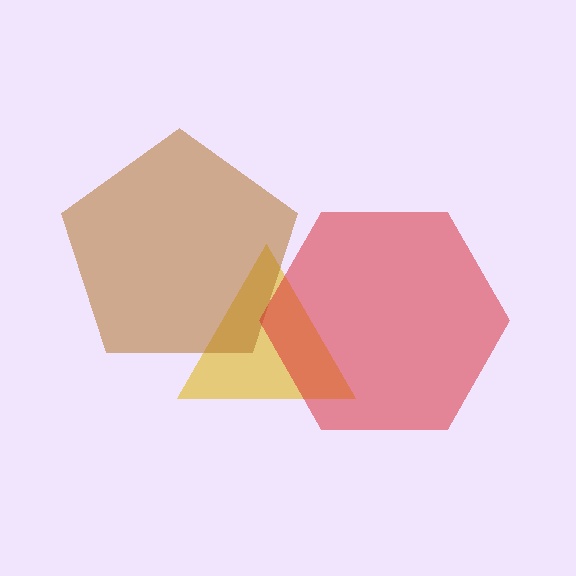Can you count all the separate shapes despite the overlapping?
Yes, there are 3 separate shapes.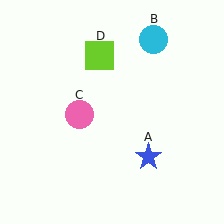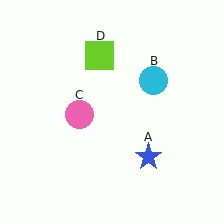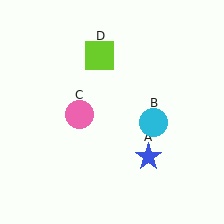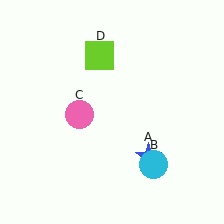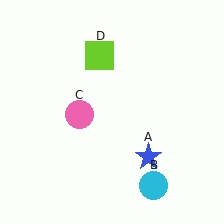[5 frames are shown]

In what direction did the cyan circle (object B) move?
The cyan circle (object B) moved down.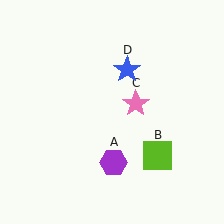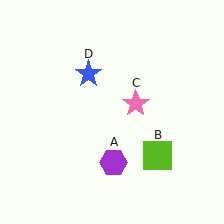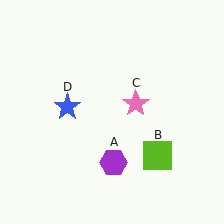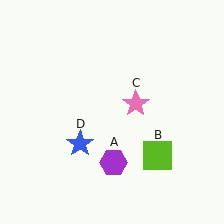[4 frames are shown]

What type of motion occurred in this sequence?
The blue star (object D) rotated counterclockwise around the center of the scene.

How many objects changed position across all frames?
1 object changed position: blue star (object D).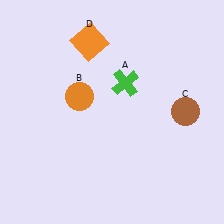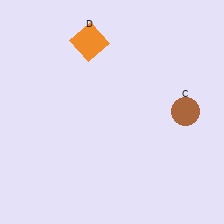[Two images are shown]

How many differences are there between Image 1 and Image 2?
There are 2 differences between the two images.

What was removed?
The green cross (A), the orange circle (B) were removed in Image 2.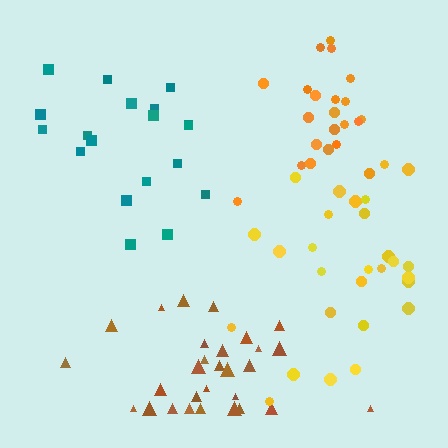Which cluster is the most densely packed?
Brown.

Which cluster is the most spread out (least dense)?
Teal.